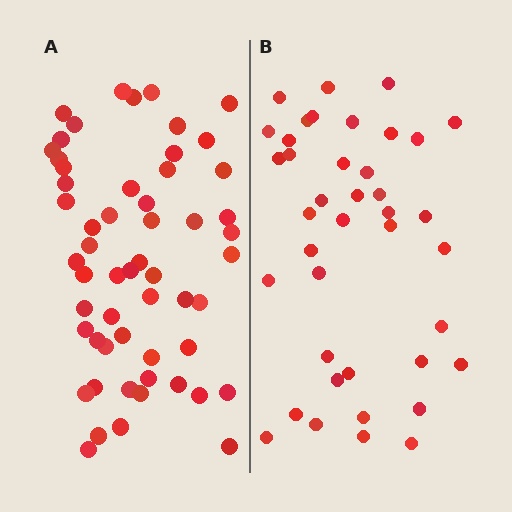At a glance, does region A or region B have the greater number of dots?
Region A (the left region) has more dots.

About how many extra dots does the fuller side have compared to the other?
Region A has approximately 15 more dots than region B.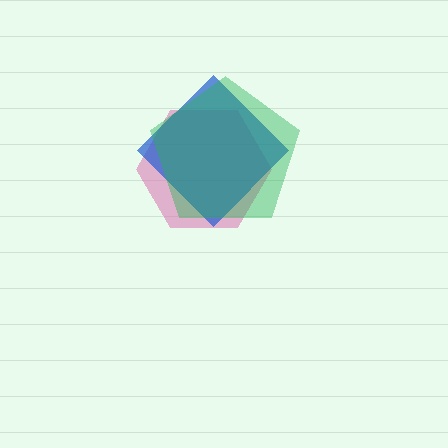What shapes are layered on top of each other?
The layered shapes are: a pink hexagon, a blue diamond, a green pentagon.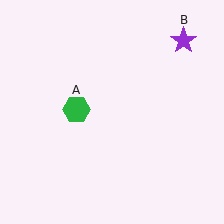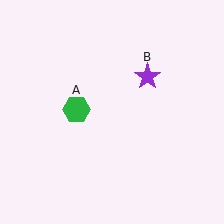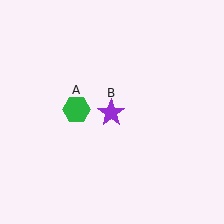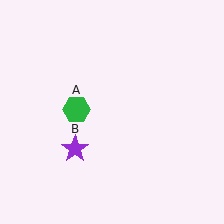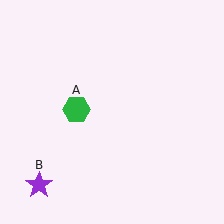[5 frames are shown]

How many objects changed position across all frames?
1 object changed position: purple star (object B).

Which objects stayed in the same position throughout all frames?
Green hexagon (object A) remained stationary.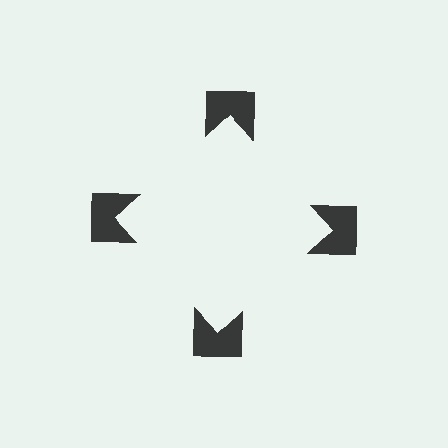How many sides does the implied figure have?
4 sides.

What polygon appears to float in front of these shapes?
An illusory square — its edges are inferred from the aligned wedge cuts in the notched squares, not physically drawn.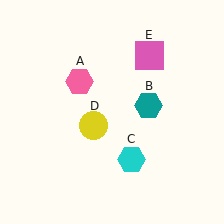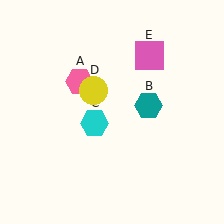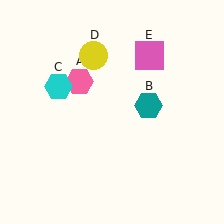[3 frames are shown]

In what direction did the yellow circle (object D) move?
The yellow circle (object D) moved up.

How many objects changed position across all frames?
2 objects changed position: cyan hexagon (object C), yellow circle (object D).